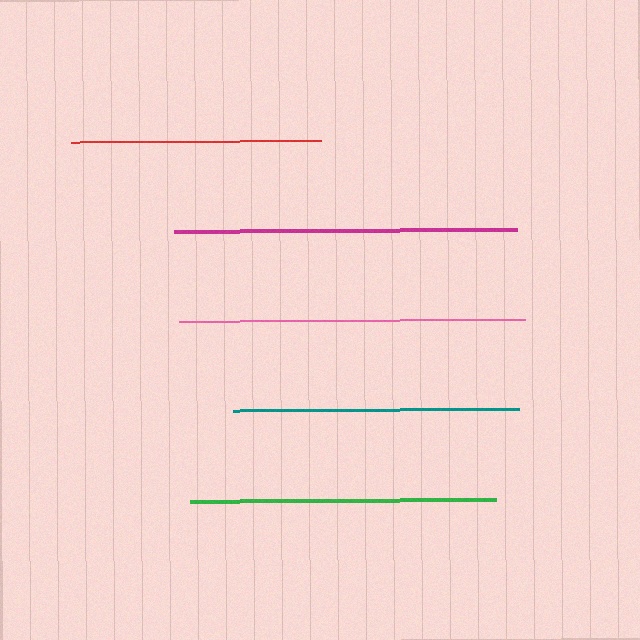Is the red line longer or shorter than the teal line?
The teal line is longer than the red line.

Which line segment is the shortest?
The red line is the shortest at approximately 250 pixels.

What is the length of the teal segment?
The teal segment is approximately 286 pixels long.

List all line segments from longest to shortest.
From longest to shortest: pink, magenta, green, teal, red.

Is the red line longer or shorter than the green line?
The green line is longer than the red line.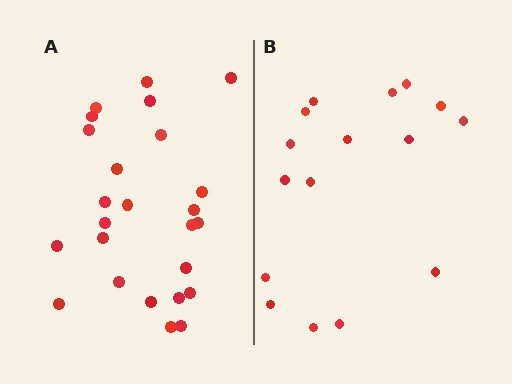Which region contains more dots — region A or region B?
Region A (the left region) has more dots.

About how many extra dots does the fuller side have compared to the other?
Region A has roughly 8 or so more dots than region B.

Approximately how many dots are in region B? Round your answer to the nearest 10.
About 20 dots. (The exact count is 16, which rounds to 20.)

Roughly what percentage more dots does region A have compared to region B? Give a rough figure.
About 55% more.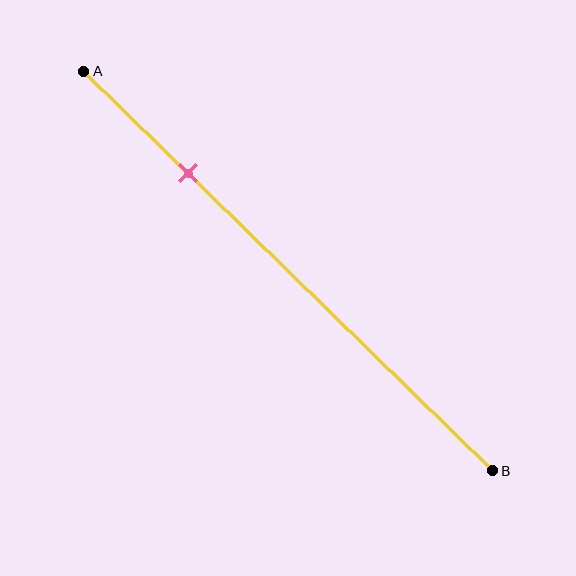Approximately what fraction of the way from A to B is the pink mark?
The pink mark is approximately 25% of the way from A to B.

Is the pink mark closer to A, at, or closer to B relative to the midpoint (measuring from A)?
The pink mark is closer to point A than the midpoint of segment AB.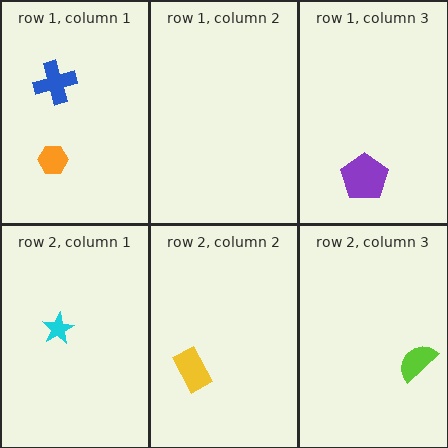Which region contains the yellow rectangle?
The row 2, column 2 region.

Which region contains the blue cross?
The row 1, column 1 region.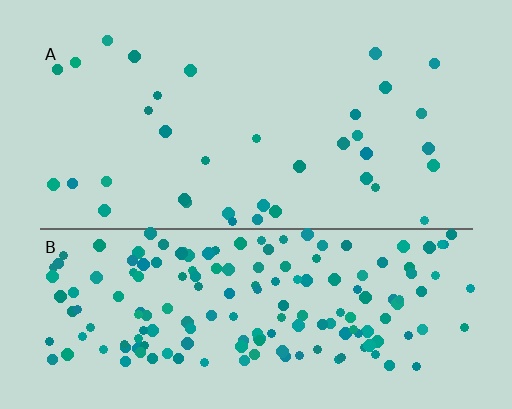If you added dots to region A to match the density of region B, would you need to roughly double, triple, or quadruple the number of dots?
Approximately quadruple.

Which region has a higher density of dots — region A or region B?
B (the bottom).